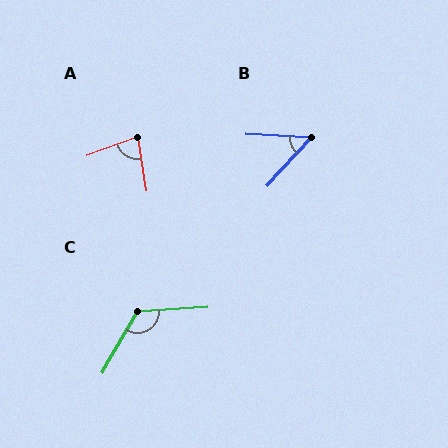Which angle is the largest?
C, at approximately 123 degrees.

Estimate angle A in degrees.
Approximately 79 degrees.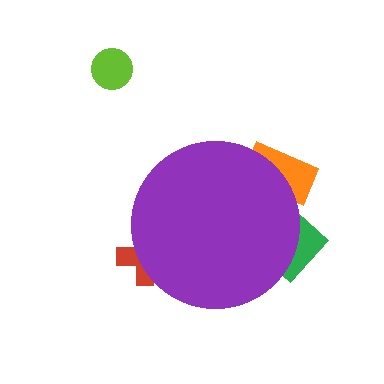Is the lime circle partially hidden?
No, the lime circle is fully visible.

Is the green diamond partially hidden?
Yes, the green diamond is partially hidden behind the purple circle.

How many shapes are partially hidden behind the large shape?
3 shapes are partially hidden.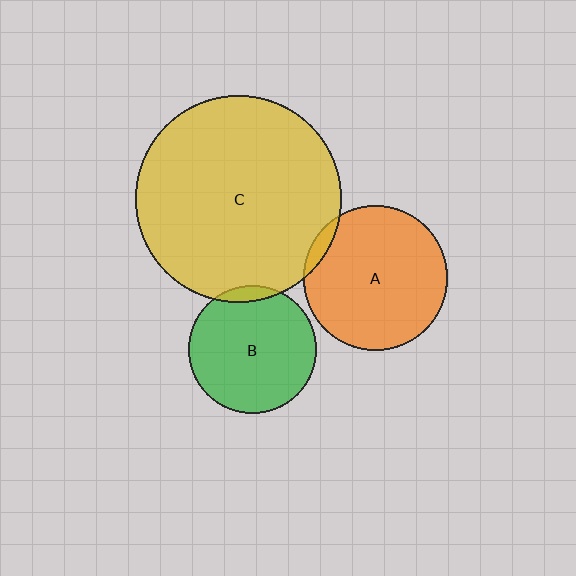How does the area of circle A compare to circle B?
Approximately 1.3 times.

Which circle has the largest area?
Circle C (yellow).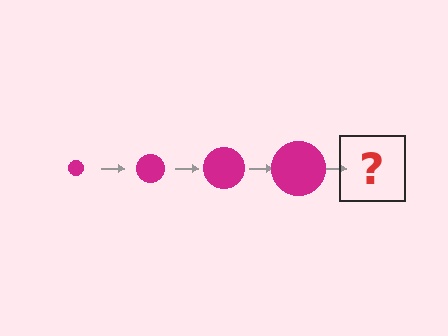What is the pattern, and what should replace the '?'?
The pattern is that the circle gets progressively larger each step. The '?' should be a magenta circle, larger than the previous one.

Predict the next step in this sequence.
The next step is a magenta circle, larger than the previous one.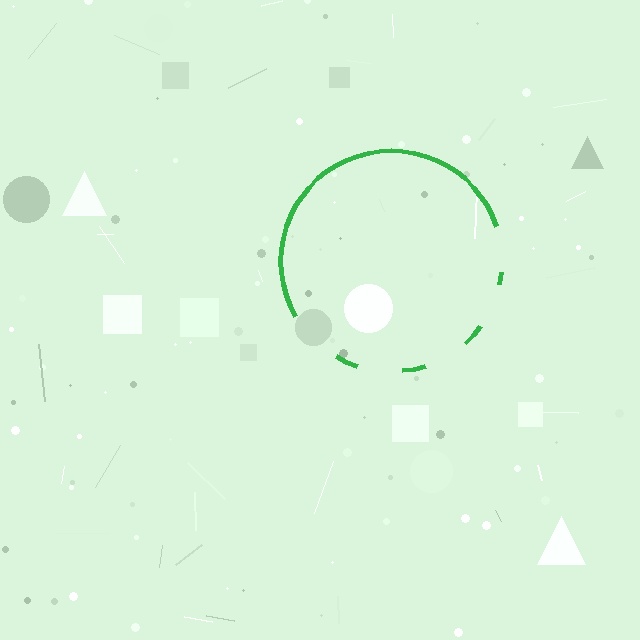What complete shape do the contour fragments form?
The contour fragments form a circle.